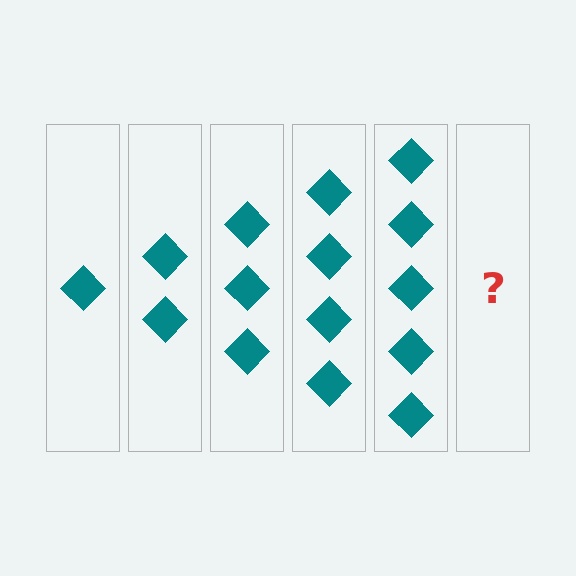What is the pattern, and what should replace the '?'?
The pattern is that each step adds one more diamond. The '?' should be 6 diamonds.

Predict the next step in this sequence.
The next step is 6 diamonds.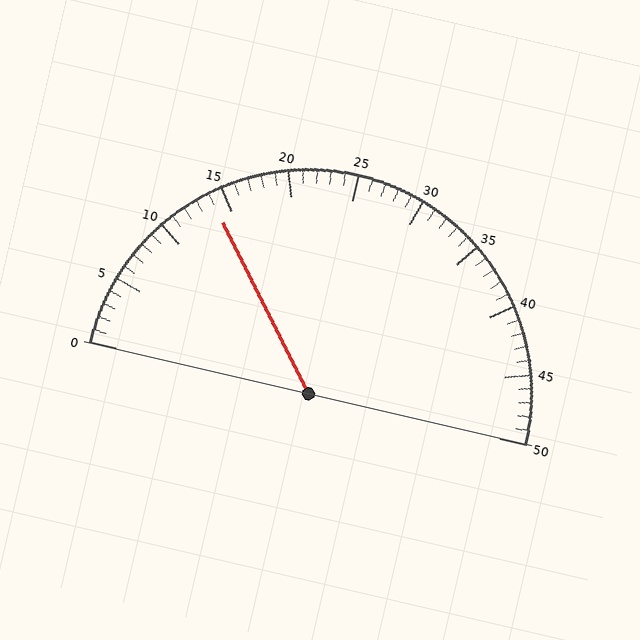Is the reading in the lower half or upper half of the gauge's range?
The reading is in the lower half of the range (0 to 50).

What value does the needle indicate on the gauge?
The needle indicates approximately 14.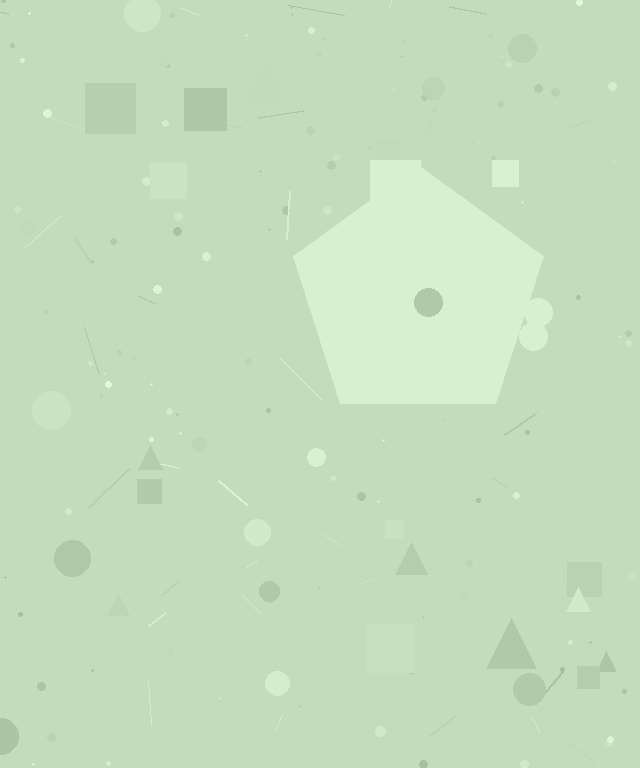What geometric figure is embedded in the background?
A pentagon is embedded in the background.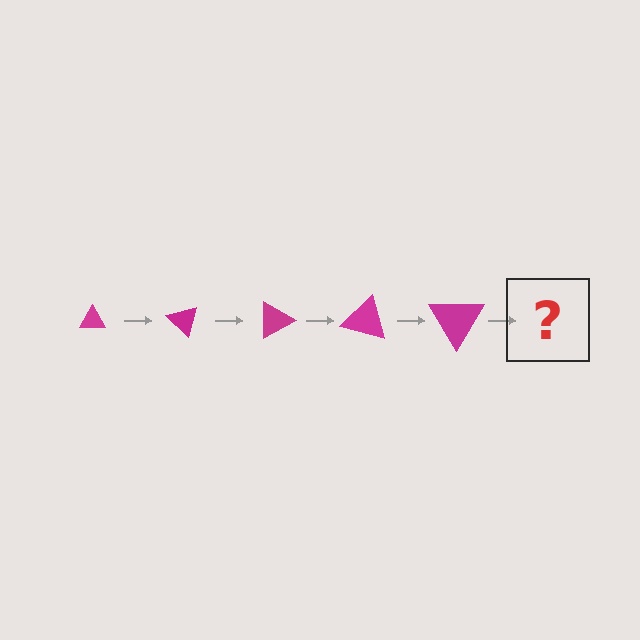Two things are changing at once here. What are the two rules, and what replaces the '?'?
The two rules are that the triangle grows larger each step and it rotates 45 degrees each step. The '?' should be a triangle, larger than the previous one and rotated 225 degrees from the start.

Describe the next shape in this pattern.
It should be a triangle, larger than the previous one and rotated 225 degrees from the start.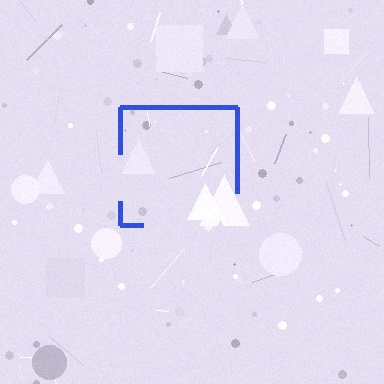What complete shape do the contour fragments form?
The contour fragments form a square.